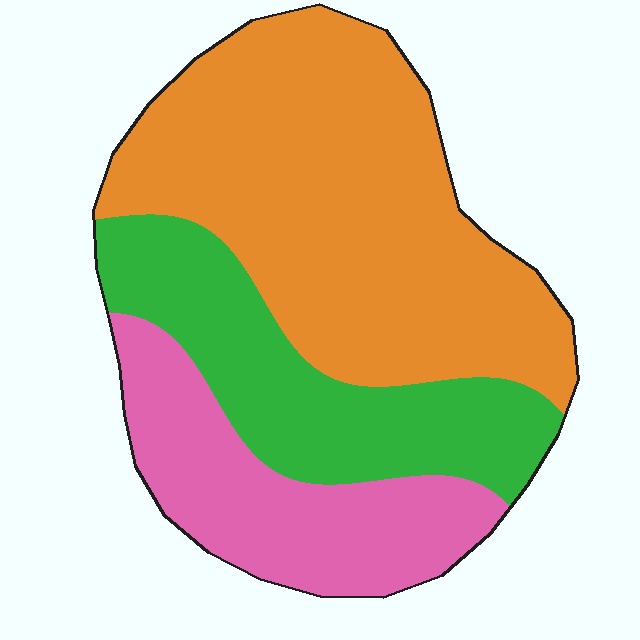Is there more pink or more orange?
Orange.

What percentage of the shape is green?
Green covers roughly 25% of the shape.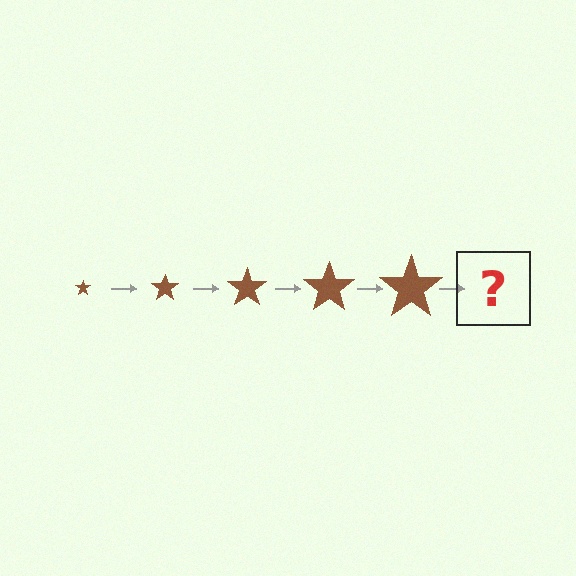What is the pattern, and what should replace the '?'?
The pattern is that the star gets progressively larger each step. The '?' should be a brown star, larger than the previous one.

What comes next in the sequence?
The next element should be a brown star, larger than the previous one.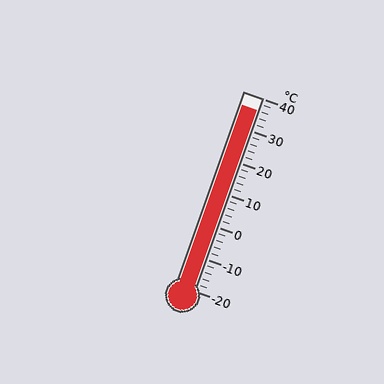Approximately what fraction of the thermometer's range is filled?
The thermometer is filled to approximately 95% of its range.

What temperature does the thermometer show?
The thermometer shows approximately 36°C.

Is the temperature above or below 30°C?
The temperature is above 30°C.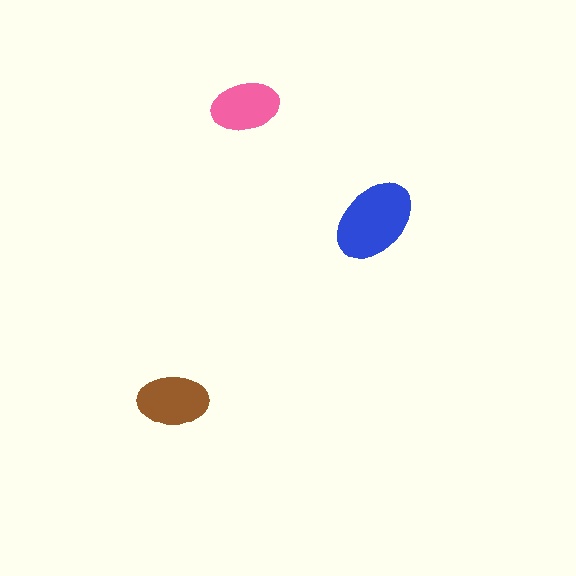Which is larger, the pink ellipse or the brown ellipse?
The brown one.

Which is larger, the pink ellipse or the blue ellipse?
The blue one.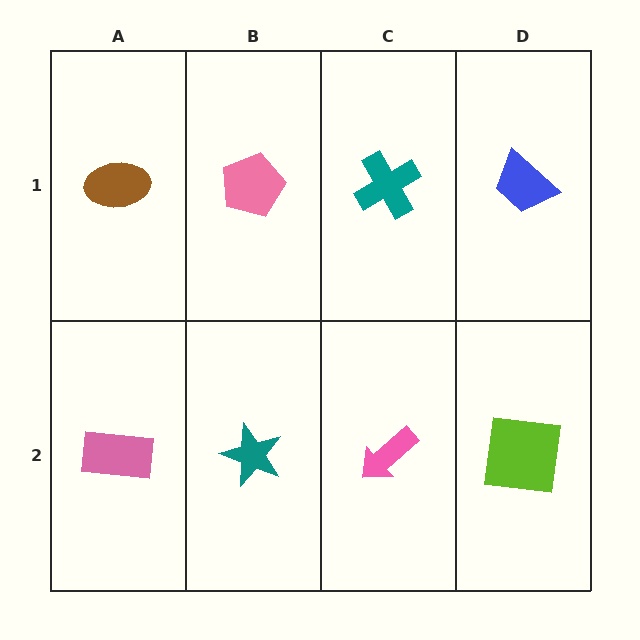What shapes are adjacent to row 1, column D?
A lime square (row 2, column D), a teal cross (row 1, column C).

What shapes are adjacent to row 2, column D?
A blue trapezoid (row 1, column D), a pink arrow (row 2, column C).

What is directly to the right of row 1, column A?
A pink pentagon.